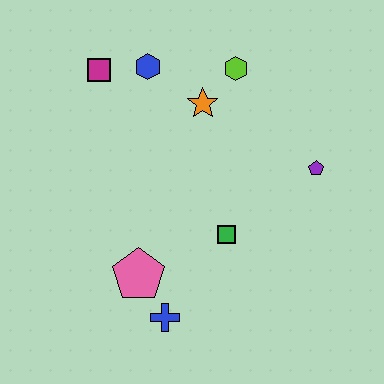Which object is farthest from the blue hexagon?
The blue cross is farthest from the blue hexagon.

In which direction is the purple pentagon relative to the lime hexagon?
The purple pentagon is below the lime hexagon.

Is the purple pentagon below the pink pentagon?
No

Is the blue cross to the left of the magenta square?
No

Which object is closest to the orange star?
The lime hexagon is closest to the orange star.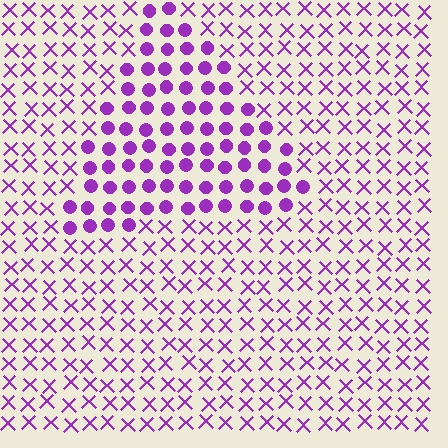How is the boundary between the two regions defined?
The boundary is defined by a change in element shape: circles inside vs. X marks outside. All elements share the same color and spacing.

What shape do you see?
I see a triangle.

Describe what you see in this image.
The image is filled with small purple elements arranged in a uniform grid. A triangle-shaped region contains circles, while the surrounding area contains X marks. The boundary is defined purely by the change in element shape.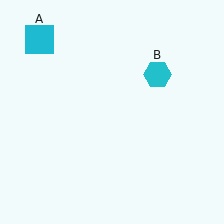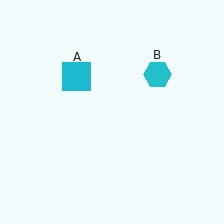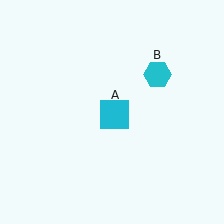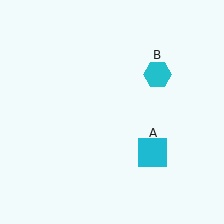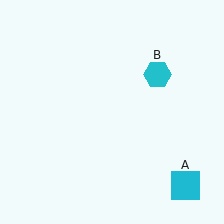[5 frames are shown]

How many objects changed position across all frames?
1 object changed position: cyan square (object A).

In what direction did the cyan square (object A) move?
The cyan square (object A) moved down and to the right.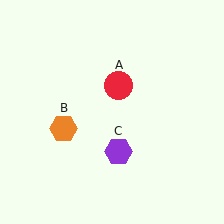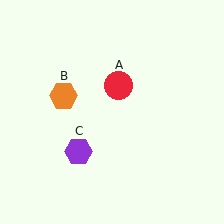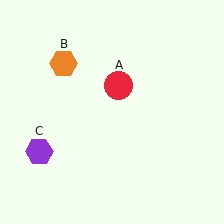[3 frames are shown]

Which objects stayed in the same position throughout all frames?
Red circle (object A) remained stationary.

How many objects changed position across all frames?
2 objects changed position: orange hexagon (object B), purple hexagon (object C).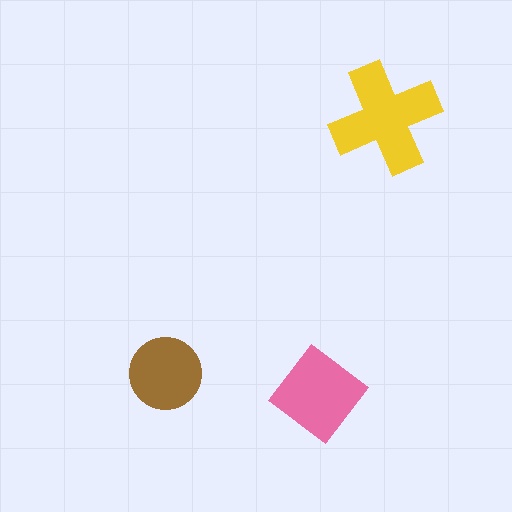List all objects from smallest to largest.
The brown circle, the pink diamond, the yellow cross.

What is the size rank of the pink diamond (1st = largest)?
2nd.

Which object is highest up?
The yellow cross is topmost.